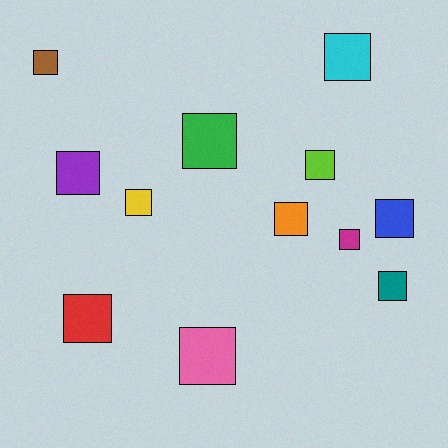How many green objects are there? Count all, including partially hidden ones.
There is 1 green object.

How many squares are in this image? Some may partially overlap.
There are 12 squares.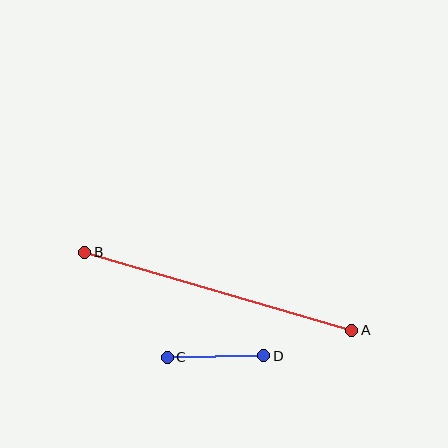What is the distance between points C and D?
The distance is approximately 96 pixels.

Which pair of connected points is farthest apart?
Points A and B are farthest apart.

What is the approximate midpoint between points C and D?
The midpoint is at approximately (215, 356) pixels.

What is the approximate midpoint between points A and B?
The midpoint is at approximately (218, 291) pixels.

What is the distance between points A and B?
The distance is approximately 278 pixels.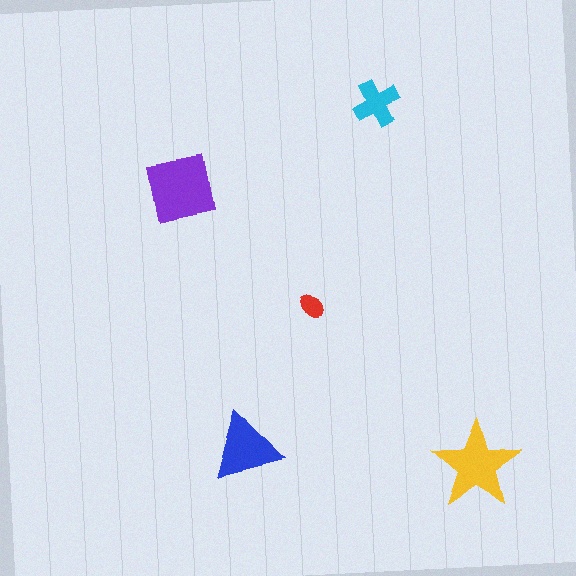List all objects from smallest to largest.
The red ellipse, the cyan cross, the blue triangle, the yellow star, the purple square.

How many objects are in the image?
There are 5 objects in the image.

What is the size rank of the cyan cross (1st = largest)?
4th.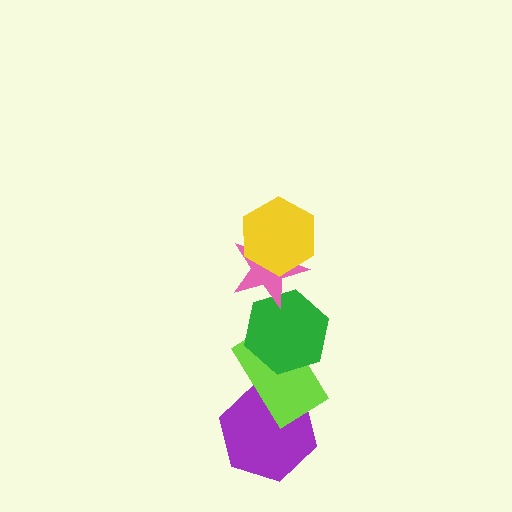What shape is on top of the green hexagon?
The pink star is on top of the green hexagon.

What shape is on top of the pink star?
The yellow hexagon is on top of the pink star.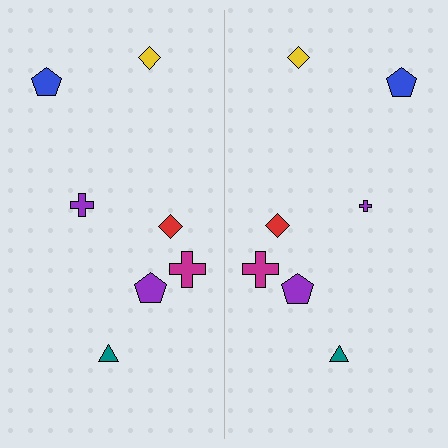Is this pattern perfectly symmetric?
No, the pattern is not perfectly symmetric. The purple cross on the right side has a different size than its mirror counterpart.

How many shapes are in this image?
There are 14 shapes in this image.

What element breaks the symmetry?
The purple cross on the right side has a different size than its mirror counterpart.